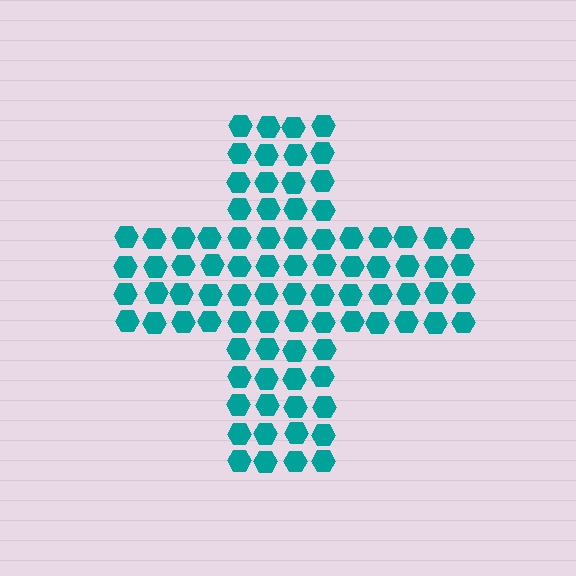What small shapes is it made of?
It is made of small hexagons.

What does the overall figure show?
The overall figure shows a cross.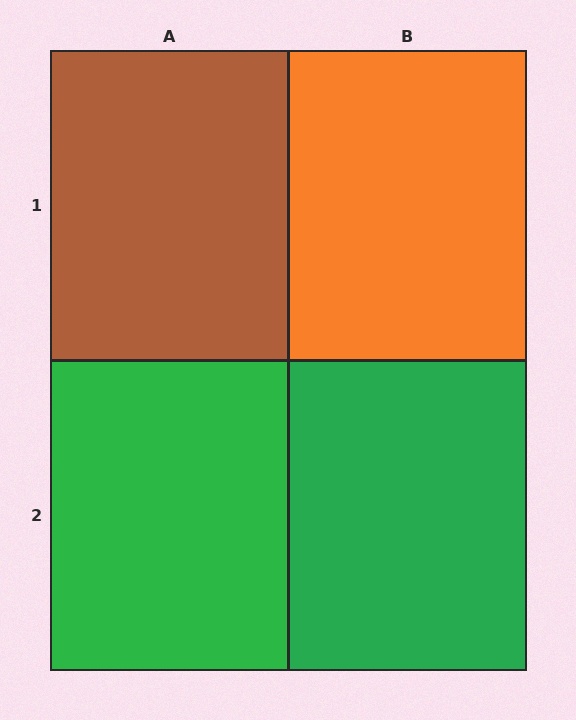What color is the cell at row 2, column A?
Green.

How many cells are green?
2 cells are green.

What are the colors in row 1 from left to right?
Brown, orange.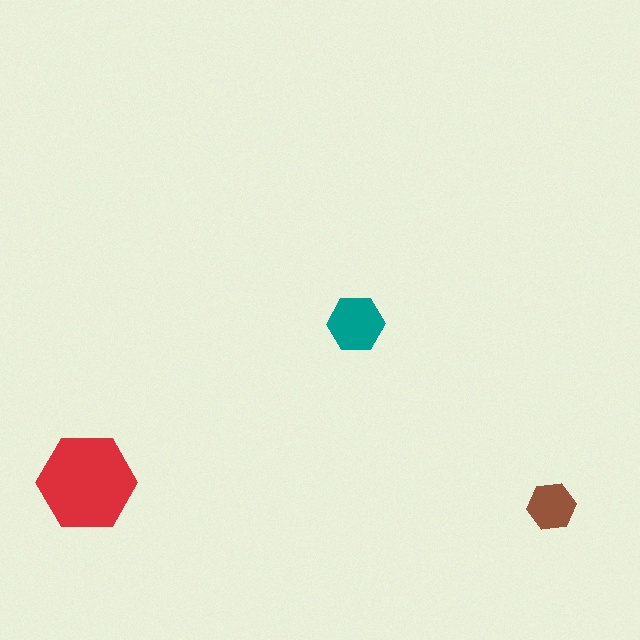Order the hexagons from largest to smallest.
the red one, the teal one, the brown one.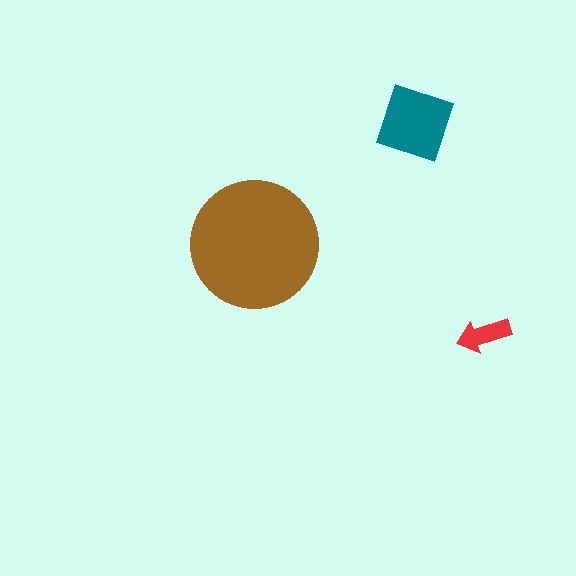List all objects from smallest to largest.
The red arrow, the teal diamond, the brown circle.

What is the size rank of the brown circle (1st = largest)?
1st.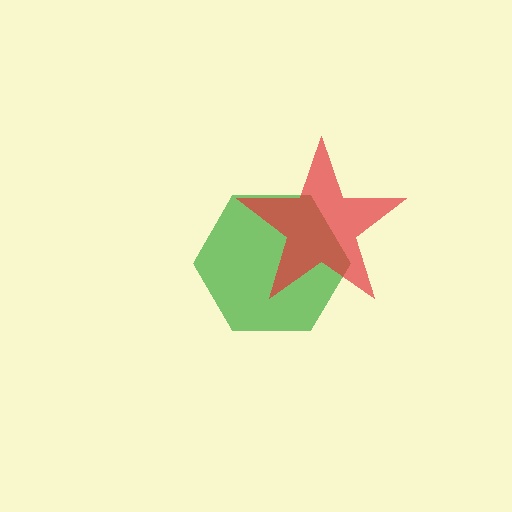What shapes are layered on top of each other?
The layered shapes are: a green hexagon, a red star.